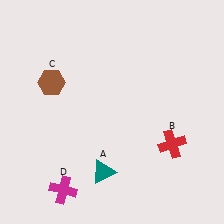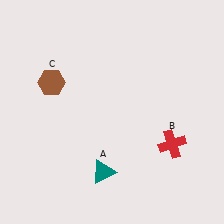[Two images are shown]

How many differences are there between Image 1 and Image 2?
There is 1 difference between the two images.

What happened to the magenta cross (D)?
The magenta cross (D) was removed in Image 2. It was in the bottom-left area of Image 1.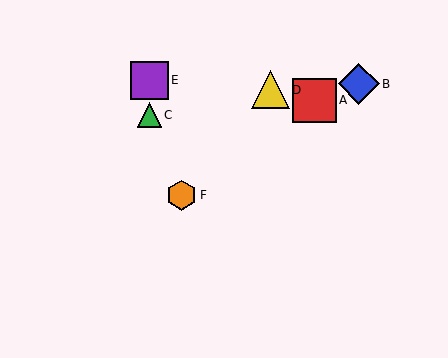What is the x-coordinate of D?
Object D is at x≈270.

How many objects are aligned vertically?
2 objects (C, E) are aligned vertically.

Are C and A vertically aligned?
No, C is at x≈149 and A is at x≈314.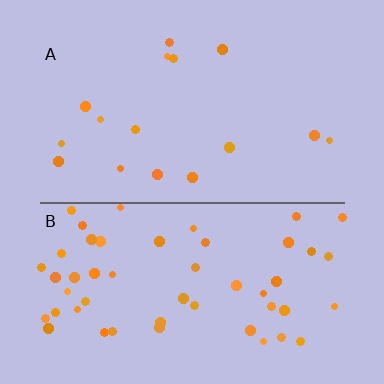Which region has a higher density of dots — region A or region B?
B (the bottom).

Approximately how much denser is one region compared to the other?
Approximately 3.2× — region B over region A.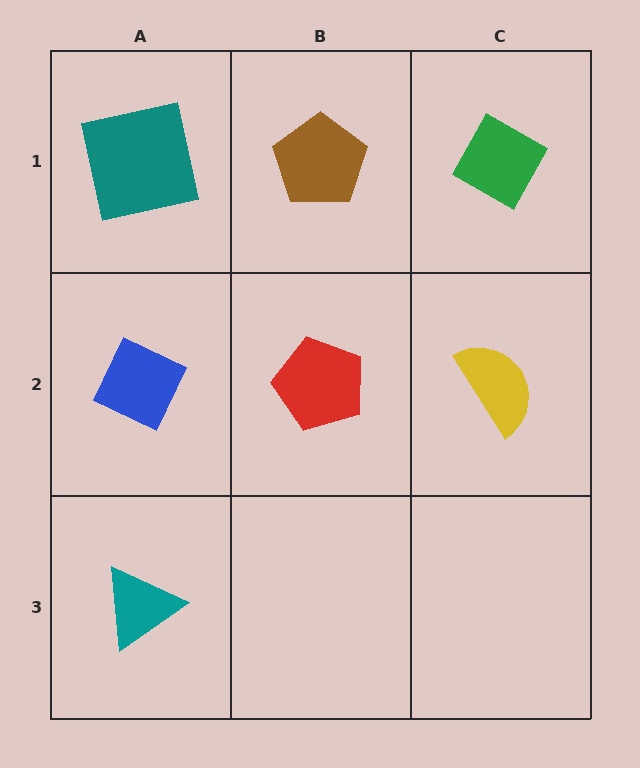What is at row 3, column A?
A teal triangle.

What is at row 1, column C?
A green diamond.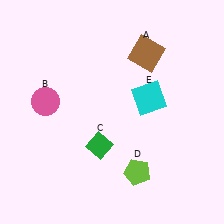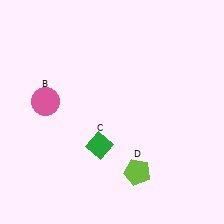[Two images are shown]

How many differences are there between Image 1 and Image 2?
There are 2 differences between the two images.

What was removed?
The cyan square (E), the brown square (A) were removed in Image 2.